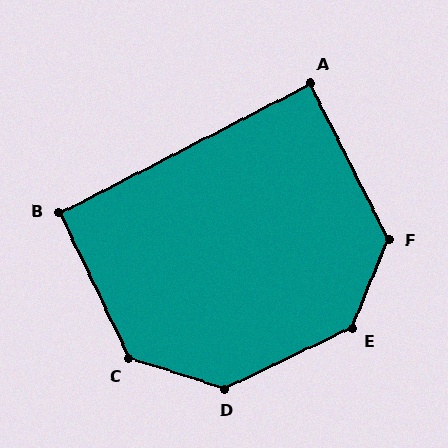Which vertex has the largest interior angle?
E, at approximately 138 degrees.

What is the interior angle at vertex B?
Approximately 92 degrees (approximately right).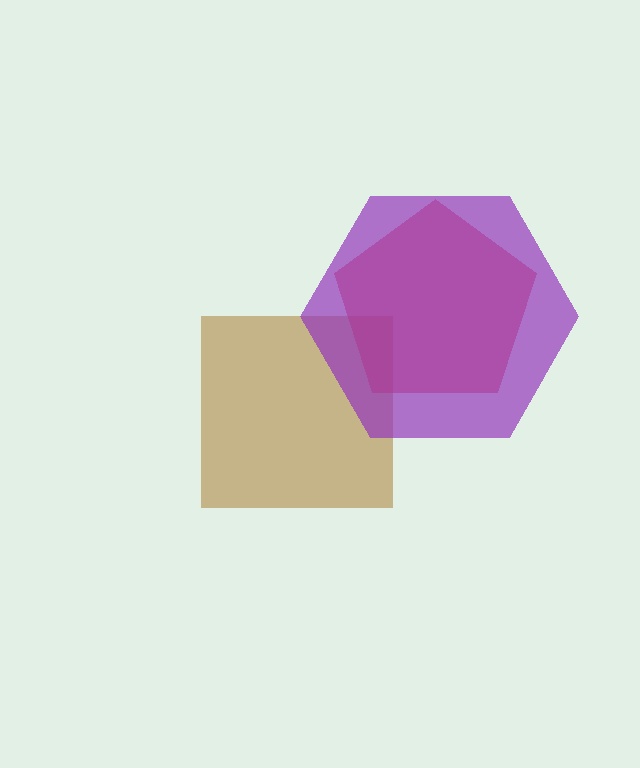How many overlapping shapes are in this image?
There are 3 overlapping shapes in the image.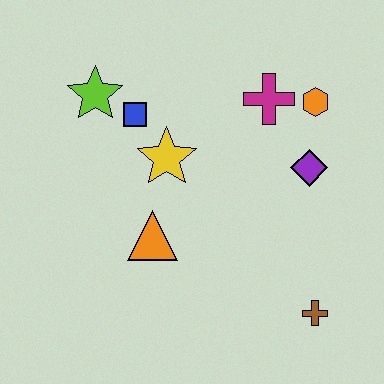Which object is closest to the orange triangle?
The yellow star is closest to the orange triangle.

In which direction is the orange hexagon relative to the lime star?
The orange hexagon is to the right of the lime star.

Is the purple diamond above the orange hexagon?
No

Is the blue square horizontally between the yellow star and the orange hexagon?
No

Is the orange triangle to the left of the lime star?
No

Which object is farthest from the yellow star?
The brown cross is farthest from the yellow star.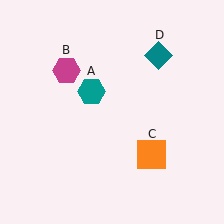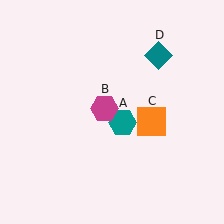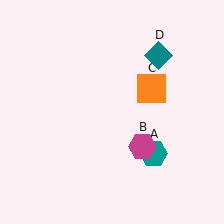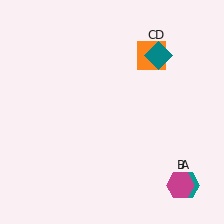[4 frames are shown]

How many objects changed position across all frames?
3 objects changed position: teal hexagon (object A), magenta hexagon (object B), orange square (object C).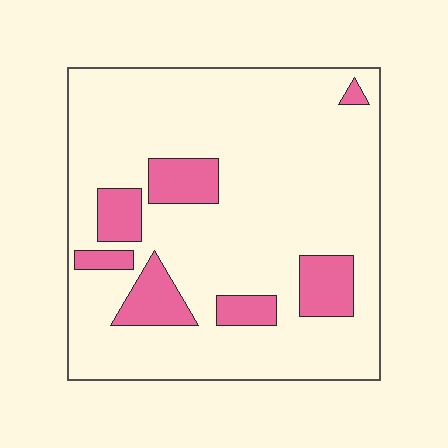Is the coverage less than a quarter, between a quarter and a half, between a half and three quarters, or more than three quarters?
Less than a quarter.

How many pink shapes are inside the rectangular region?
7.